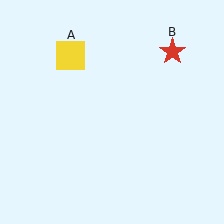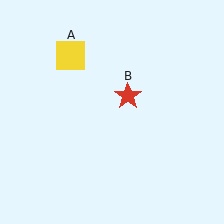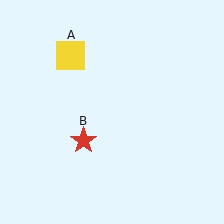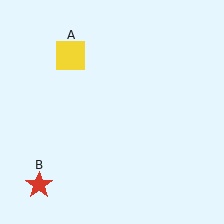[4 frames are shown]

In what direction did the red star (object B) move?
The red star (object B) moved down and to the left.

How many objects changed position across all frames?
1 object changed position: red star (object B).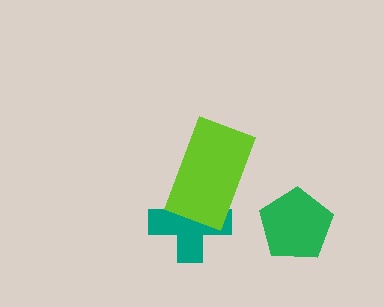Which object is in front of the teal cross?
The lime rectangle is in front of the teal cross.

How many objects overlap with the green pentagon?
0 objects overlap with the green pentagon.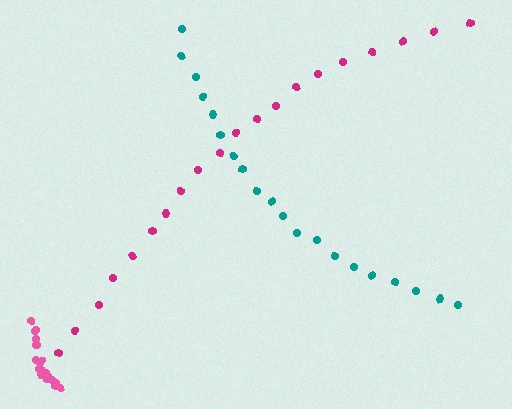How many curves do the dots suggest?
There are 3 distinct paths.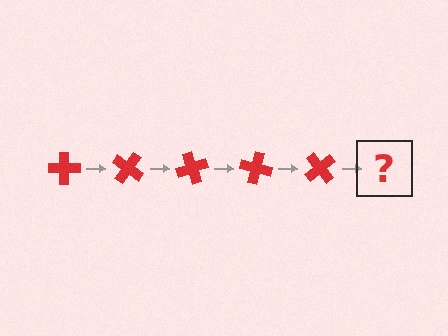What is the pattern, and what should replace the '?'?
The pattern is that the cross rotates 35 degrees each step. The '?' should be a red cross rotated 175 degrees.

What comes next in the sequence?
The next element should be a red cross rotated 175 degrees.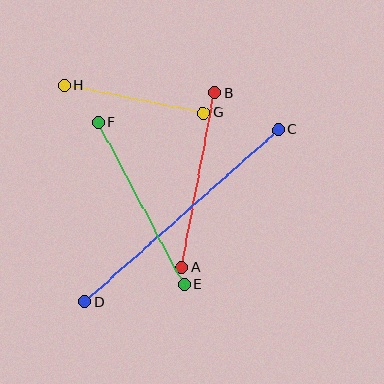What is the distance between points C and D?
The distance is approximately 260 pixels.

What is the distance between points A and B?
The distance is approximately 178 pixels.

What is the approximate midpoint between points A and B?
The midpoint is at approximately (199, 180) pixels.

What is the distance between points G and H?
The distance is approximately 142 pixels.